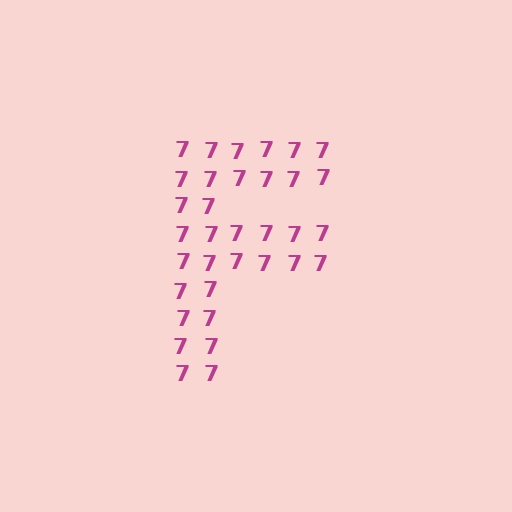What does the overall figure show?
The overall figure shows the letter F.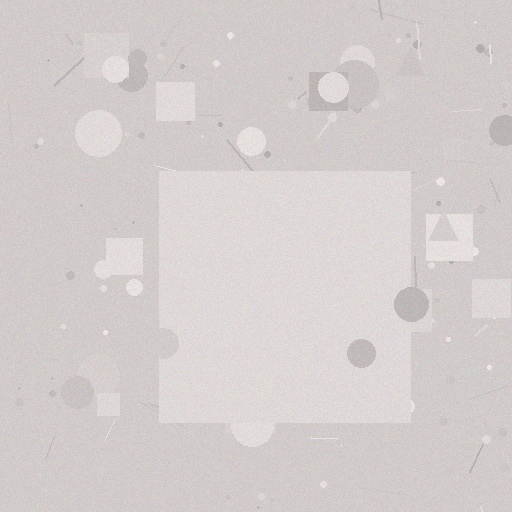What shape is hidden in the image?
A square is hidden in the image.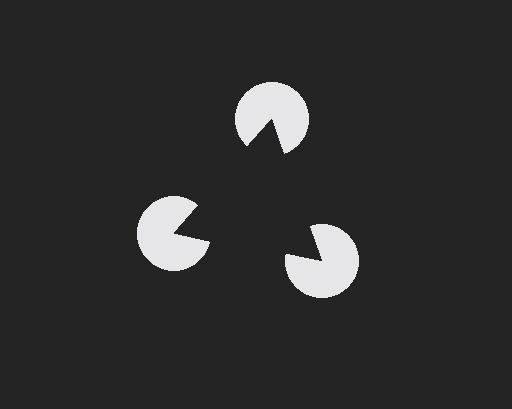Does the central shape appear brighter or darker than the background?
It typically appears slightly darker than the background, even though no actual brightness change is drawn.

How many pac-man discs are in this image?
There are 3 — one at each vertex of the illusory triangle.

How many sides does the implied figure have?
3 sides.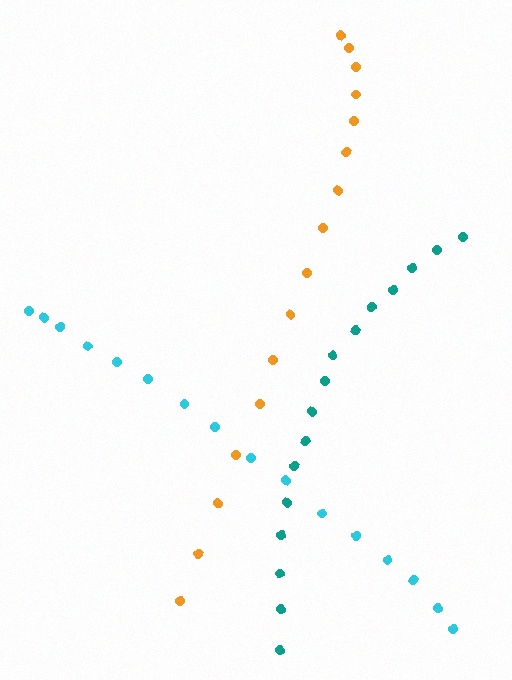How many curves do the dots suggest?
There are 3 distinct paths.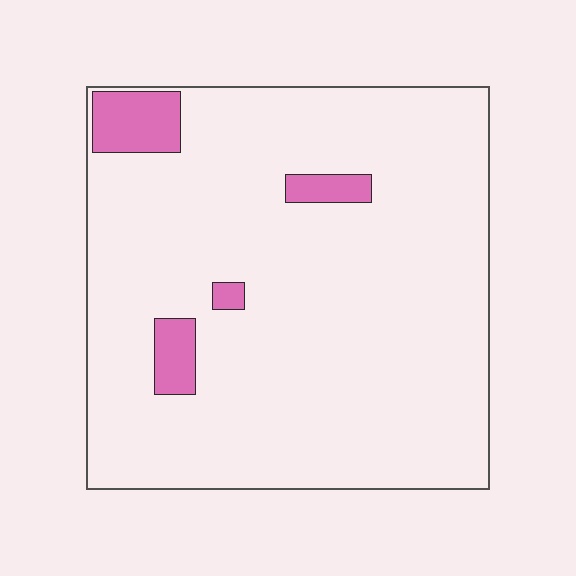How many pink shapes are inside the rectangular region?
4.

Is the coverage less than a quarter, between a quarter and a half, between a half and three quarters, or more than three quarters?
Less than a quarter.